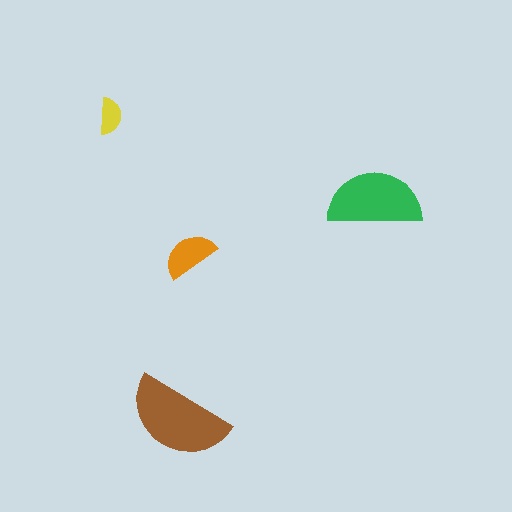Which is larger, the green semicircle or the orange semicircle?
The green one.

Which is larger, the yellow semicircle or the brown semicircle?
The brown one.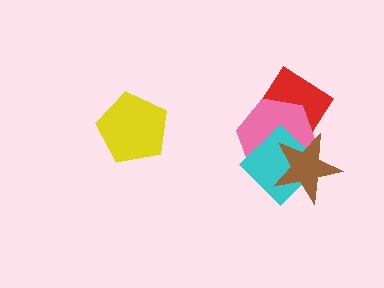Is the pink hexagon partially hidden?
Yes, it is partially covered by another shape.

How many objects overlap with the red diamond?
2 objects overlap with the red diamond.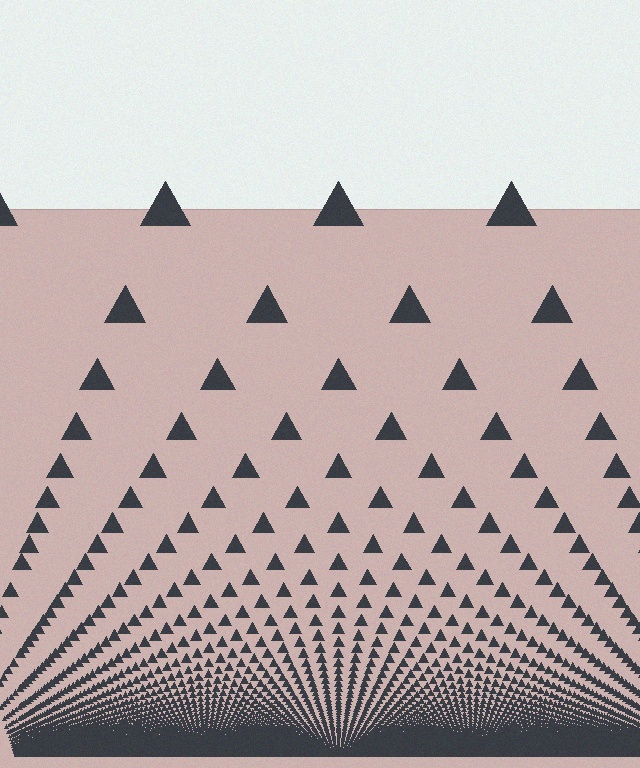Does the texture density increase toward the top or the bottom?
Density increases toward the bottom.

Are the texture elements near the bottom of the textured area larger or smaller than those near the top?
Smaller. The gradient is inverted — elements near the bottom are smaller and denser.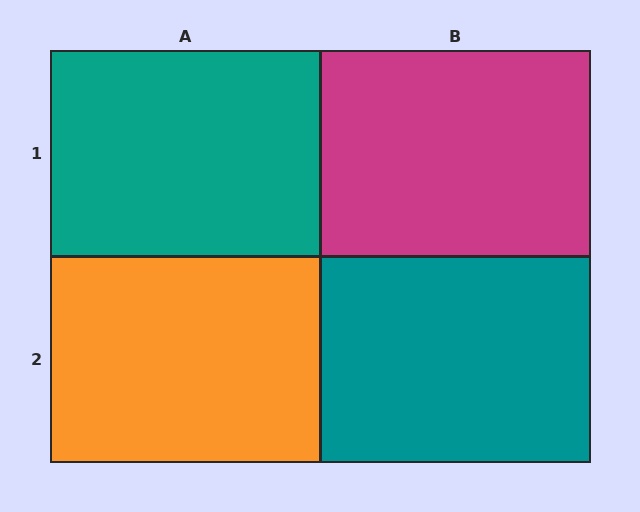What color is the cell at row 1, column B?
Magenta.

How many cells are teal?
2 cells are teal.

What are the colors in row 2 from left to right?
Orange, teal.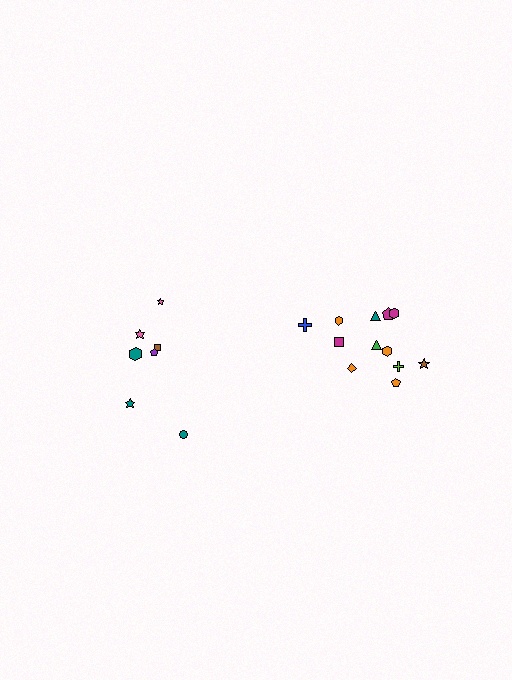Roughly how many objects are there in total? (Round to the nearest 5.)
Roughly 20 objects in total.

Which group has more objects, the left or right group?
The right group.